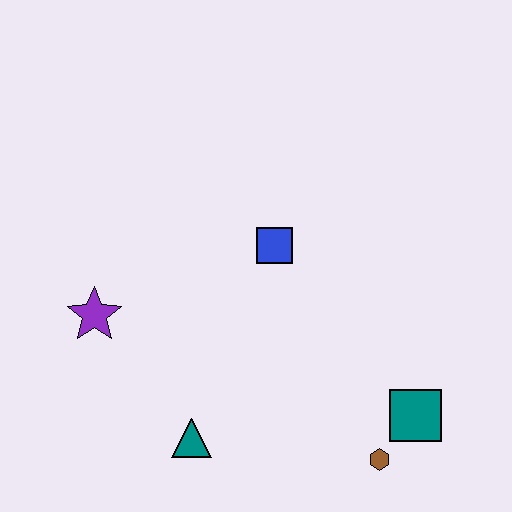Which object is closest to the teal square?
The brown hexagon is closest to the teal square.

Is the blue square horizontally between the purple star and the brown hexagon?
Yes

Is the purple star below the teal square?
No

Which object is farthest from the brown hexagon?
The purple star is farthest from the brown hexagon.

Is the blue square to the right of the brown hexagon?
No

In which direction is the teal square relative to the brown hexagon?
The teal square is above the brown hexagon.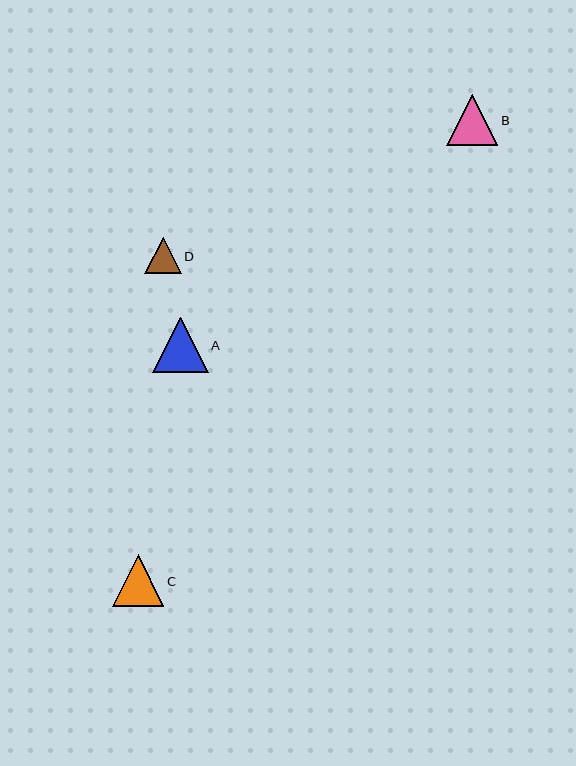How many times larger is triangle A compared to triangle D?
Triangle A is approximately 1.5 times the size of triangle D.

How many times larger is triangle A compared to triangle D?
Triangle A is approximately 1.5 times the size of triangle D.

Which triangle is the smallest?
Triangle D is the smallest with a size of approximately 37 pixels.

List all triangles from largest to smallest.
From largest to smallest: A, B, C, D.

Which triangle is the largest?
Triangle A is the largest with a size of approximately 55 pixels.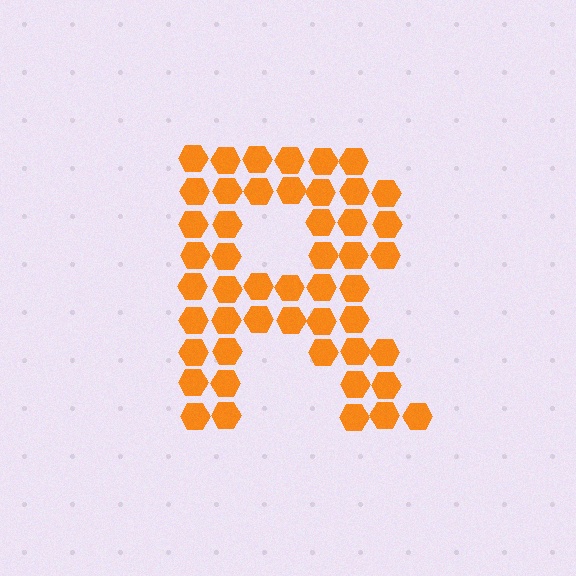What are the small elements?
The small elements are hexagons.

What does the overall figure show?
The overall figure shows the letter R.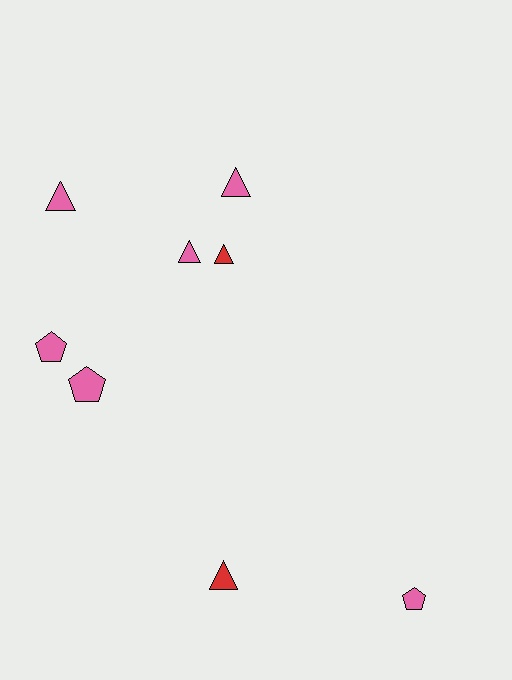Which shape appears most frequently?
Triangle, with 5 objects.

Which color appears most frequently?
Pink, with 6 objects.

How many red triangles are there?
There are 2 red triangles.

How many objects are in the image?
There are 8 objects.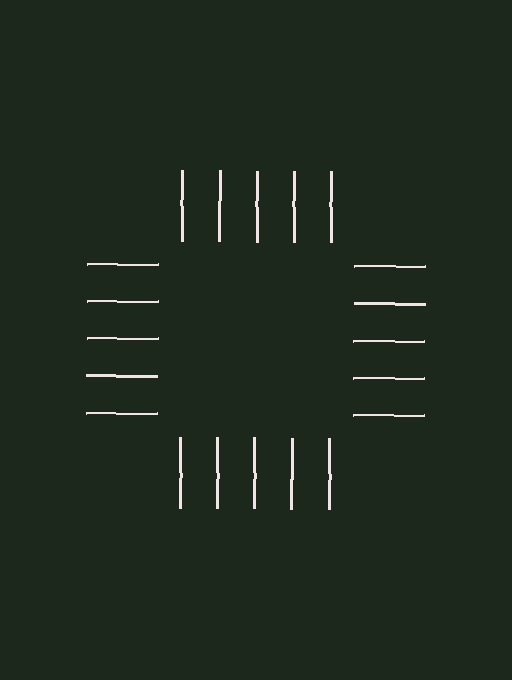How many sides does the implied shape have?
4 sides — the line-ends trace a square.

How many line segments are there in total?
20 — 5 along each of the 4 edges.